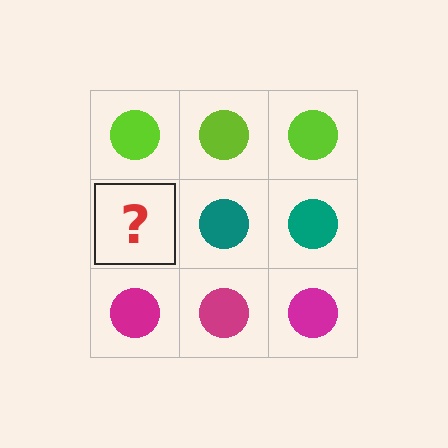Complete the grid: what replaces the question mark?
The question mark should be replaced with a teal circle.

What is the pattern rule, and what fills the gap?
The rule is that each row has a consistent color. The gap should be filled with a teal circle.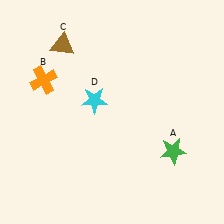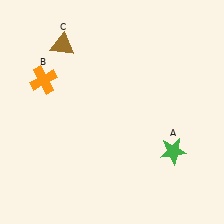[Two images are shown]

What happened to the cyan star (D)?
The cyan star (D) was removed in Image 2. It was in the top-left area of Image 1.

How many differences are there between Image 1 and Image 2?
There is 1 difference between the two images.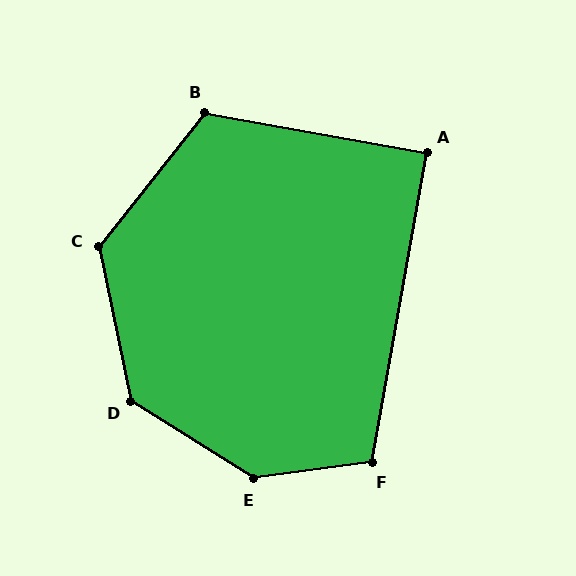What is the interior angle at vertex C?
Approximately 130 degrees (obtuse).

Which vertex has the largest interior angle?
E, at approximately 140 degrees.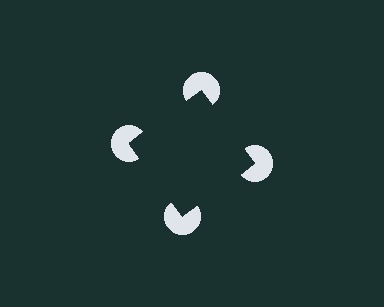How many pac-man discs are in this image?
There are 4 — one at each vertex of the illusory square.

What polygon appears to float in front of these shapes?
An illusory square — its edges are inferred from the aligned wedge cuts in the pac-man discs, not physically drawn.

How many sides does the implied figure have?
4 sides.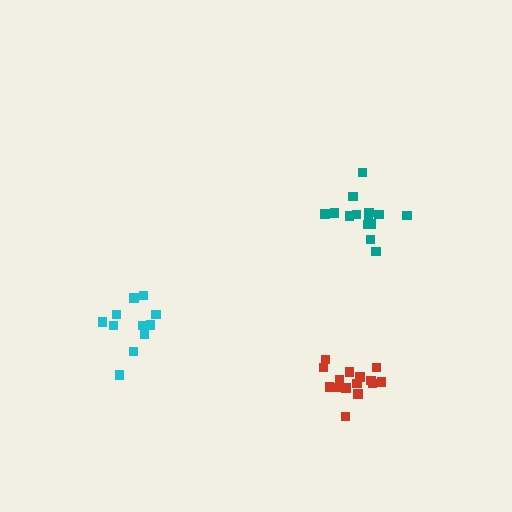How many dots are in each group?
Group 1: 15 dots, Group 2: 11 dots, Group 3: 16 dots (42 total).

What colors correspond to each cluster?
The clusters are colored: teal, cyan, red.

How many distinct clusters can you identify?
There are 3 distinct clusters.